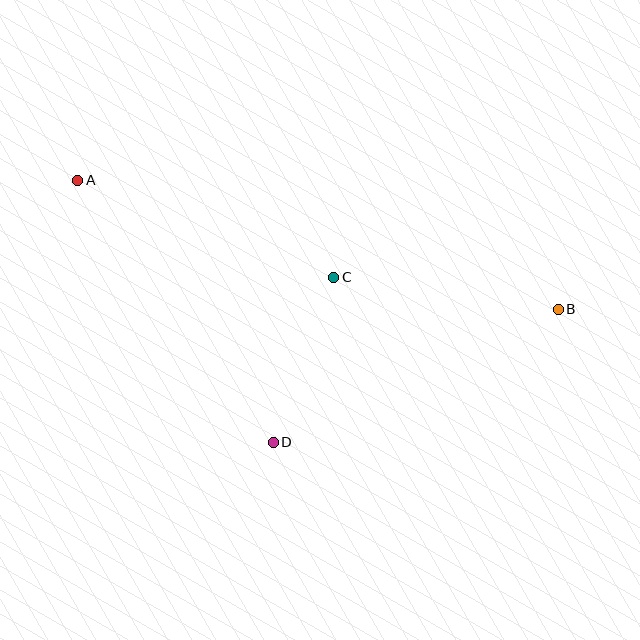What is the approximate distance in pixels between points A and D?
The distance between A and D is approximately 327 pixels.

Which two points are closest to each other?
Points C and D are closest to each other.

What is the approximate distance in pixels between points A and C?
The distance between A and C is approximately 274 pixels.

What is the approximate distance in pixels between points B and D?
The distance between B and D is approximately 314 pixels.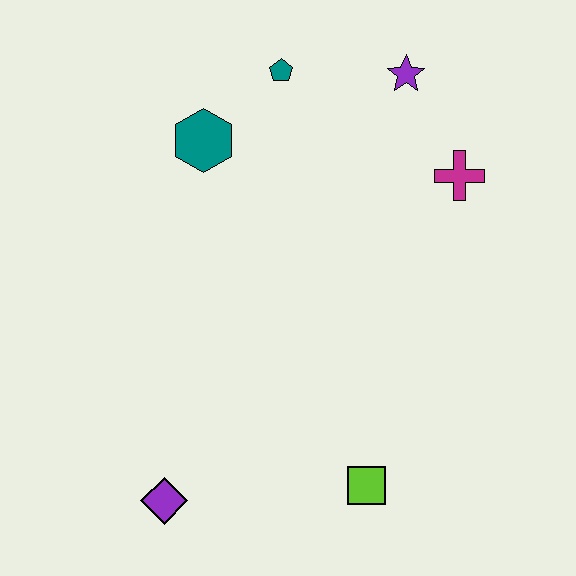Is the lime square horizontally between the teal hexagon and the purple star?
Yes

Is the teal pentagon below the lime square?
No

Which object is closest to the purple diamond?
The lime square is closest to the purple diamond.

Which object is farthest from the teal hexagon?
The lime square is farthest from the teal hexagon.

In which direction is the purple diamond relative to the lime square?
The purple diamond is to the left of the lime square.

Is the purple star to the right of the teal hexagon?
Yes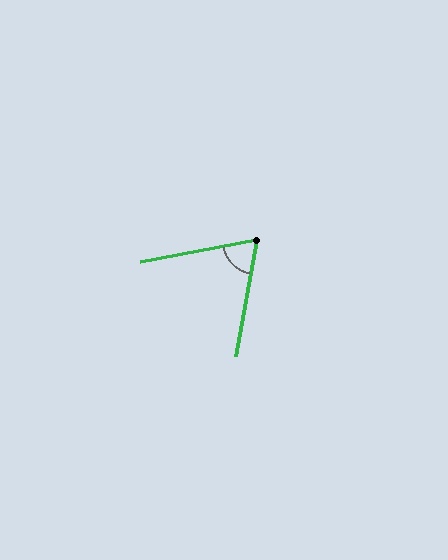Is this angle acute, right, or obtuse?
It is acute.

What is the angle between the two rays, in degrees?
Approximately 69 degrees.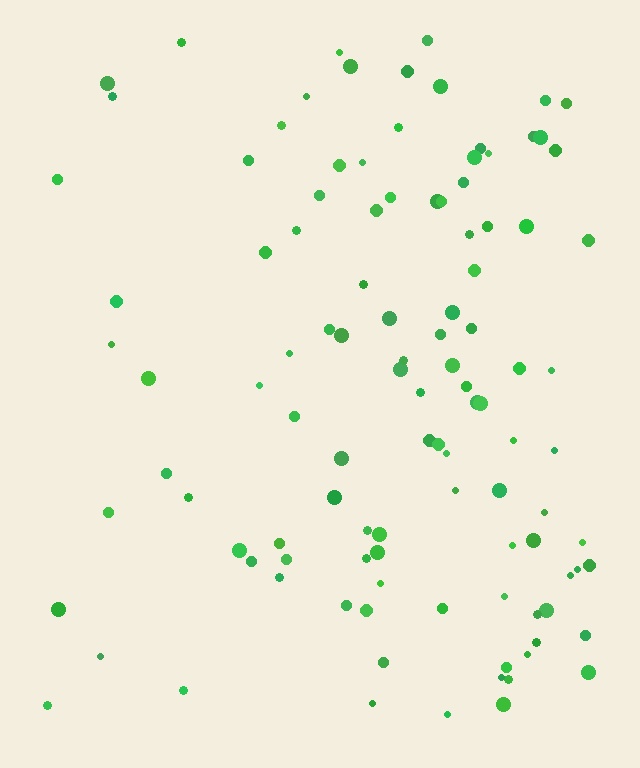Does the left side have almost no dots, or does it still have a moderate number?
Still a moderate number, just noticeably fewer than the right.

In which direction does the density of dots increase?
From left to right, with the right side densest.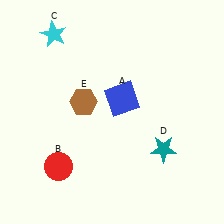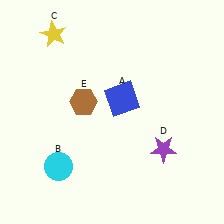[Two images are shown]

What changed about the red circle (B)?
In Image 1, B is red. In Image 2, it changed to cyan.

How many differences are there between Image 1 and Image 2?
There are 3 differences between the two images.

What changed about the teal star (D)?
In Image 1, D is teal. In Image 2, it changed to purple.